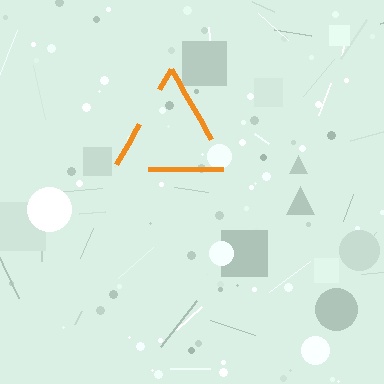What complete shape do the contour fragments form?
The contour fragments form a triangle.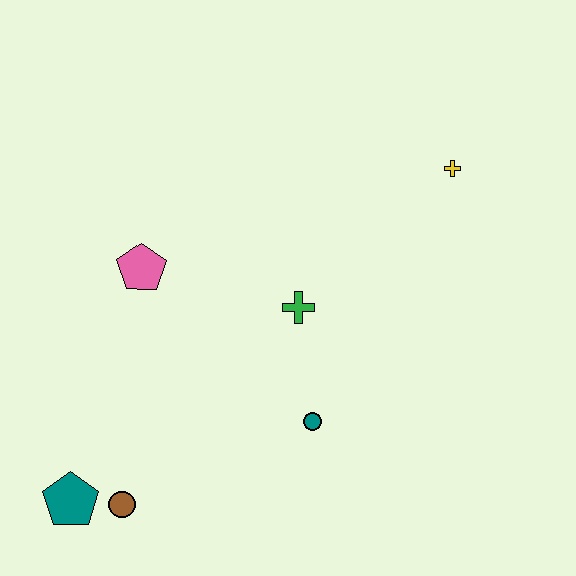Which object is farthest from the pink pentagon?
The yellow cross is farthest from the pink pentagon.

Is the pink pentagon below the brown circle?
No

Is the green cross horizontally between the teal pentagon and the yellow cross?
Yes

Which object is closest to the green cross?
The teal circle is closest to the green cross.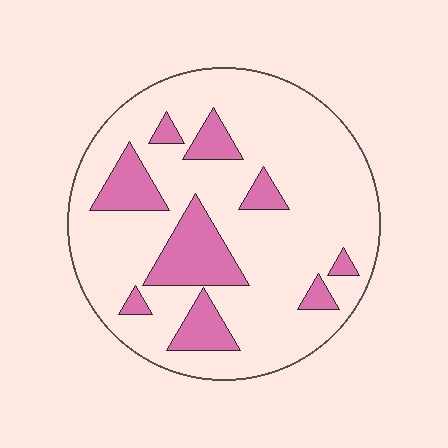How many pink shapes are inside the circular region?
9.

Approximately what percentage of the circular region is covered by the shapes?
Approximately 20%.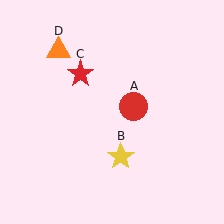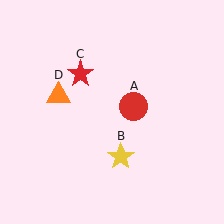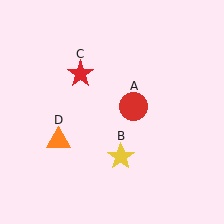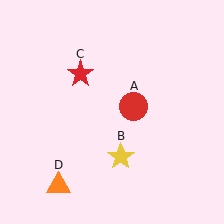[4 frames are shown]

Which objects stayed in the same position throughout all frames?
Red circle (object A) and yellow star (object B) and red star (object C) remained stationary.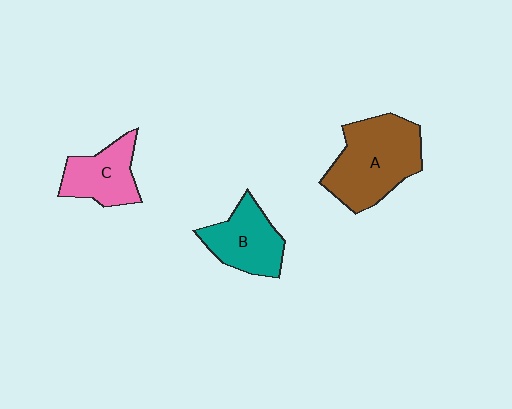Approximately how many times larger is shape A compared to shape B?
Approximately 1.5 times.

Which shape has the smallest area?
Shape C (pink).